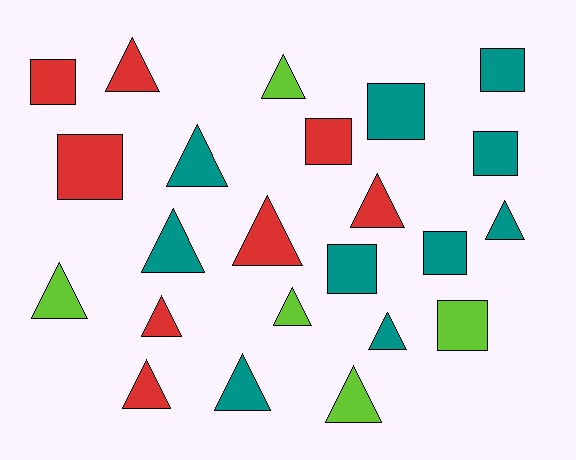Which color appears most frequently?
Teal, with 10 objects.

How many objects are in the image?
There are 23 objects.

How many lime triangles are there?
There are 4 lime triangles.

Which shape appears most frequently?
Triangle, with 14 objects.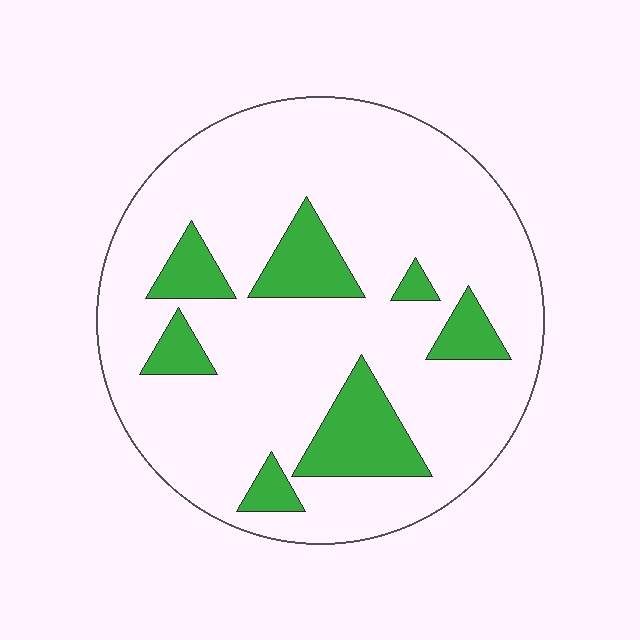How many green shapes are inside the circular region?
7.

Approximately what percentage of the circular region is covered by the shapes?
Approximately 20%.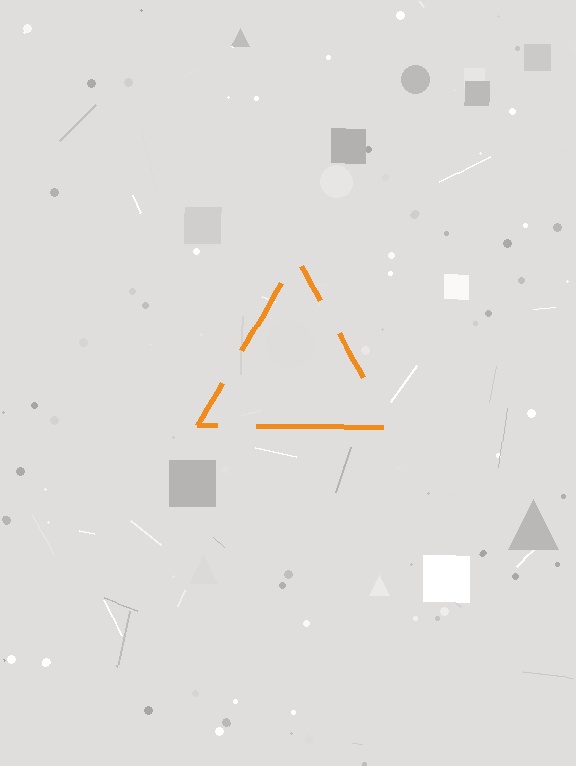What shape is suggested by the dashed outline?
The dashed outline suggests a triangle.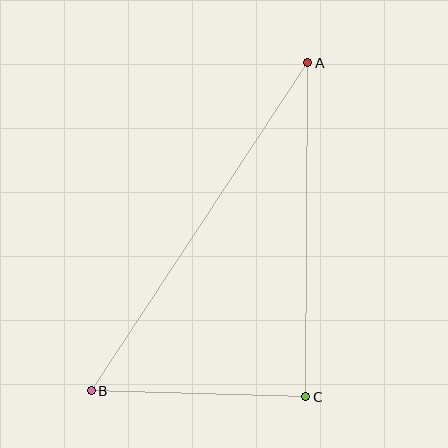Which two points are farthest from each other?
Points A and B are farthest from each other.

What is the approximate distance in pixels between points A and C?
The distance between A and C is approximately 334 pixels.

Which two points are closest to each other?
Points B and C are closest to each other.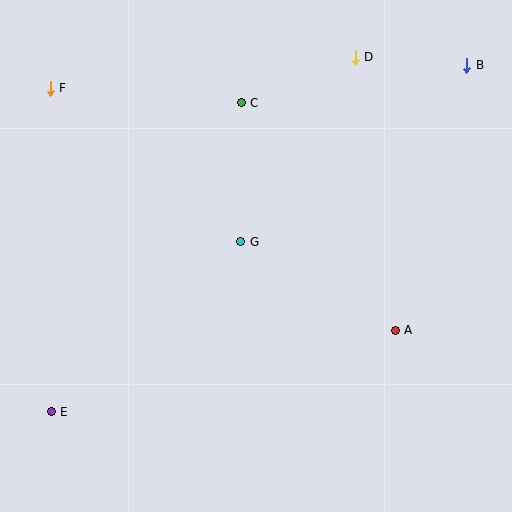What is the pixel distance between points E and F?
The distance between E and F is 324 pixels.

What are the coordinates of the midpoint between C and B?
The midpoint between C and B is at (354, 84).